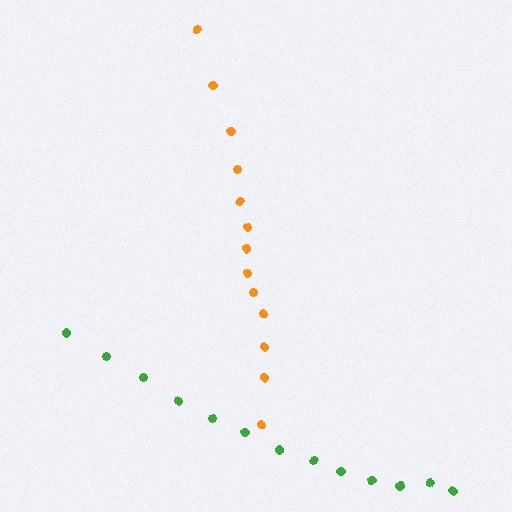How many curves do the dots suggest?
There are 2 distinct paths.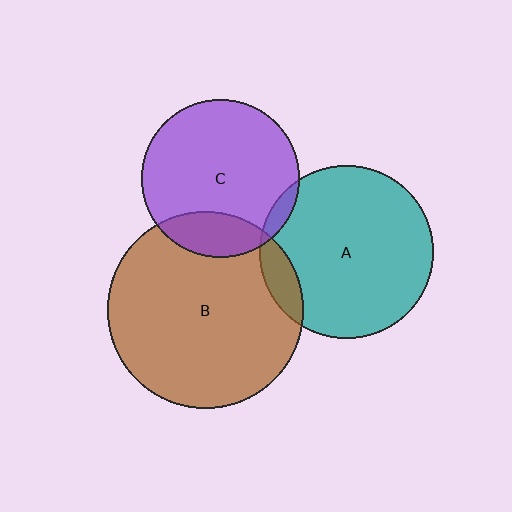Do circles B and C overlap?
Yes.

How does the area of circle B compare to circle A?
Approximately 1.3 times.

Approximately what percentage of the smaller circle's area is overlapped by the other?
Approximately 20%.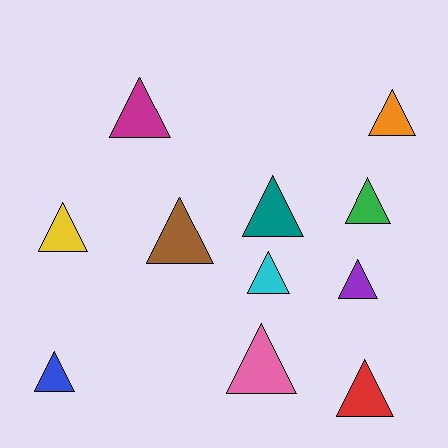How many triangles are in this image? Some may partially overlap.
There are 11 triangles.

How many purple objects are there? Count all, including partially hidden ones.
There is 1 purple object.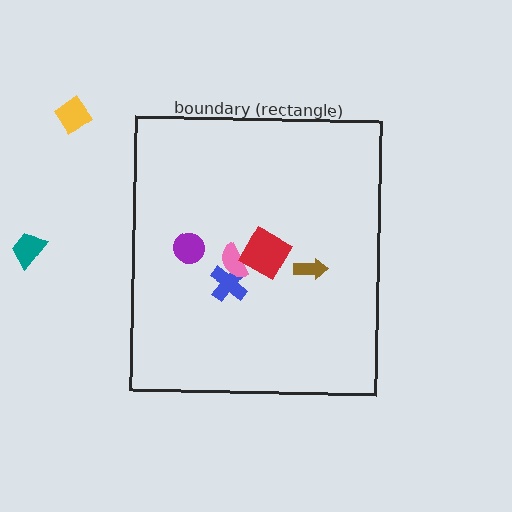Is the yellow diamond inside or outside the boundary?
Outside.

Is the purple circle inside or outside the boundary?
Inside.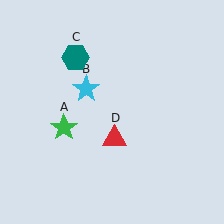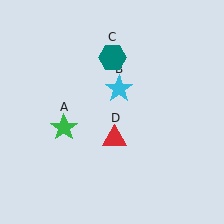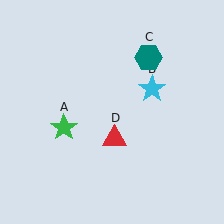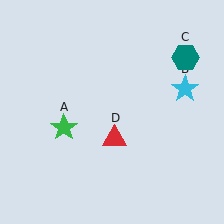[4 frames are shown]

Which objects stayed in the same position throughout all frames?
Green star (object A) and red triangle (object D) remained stationary.